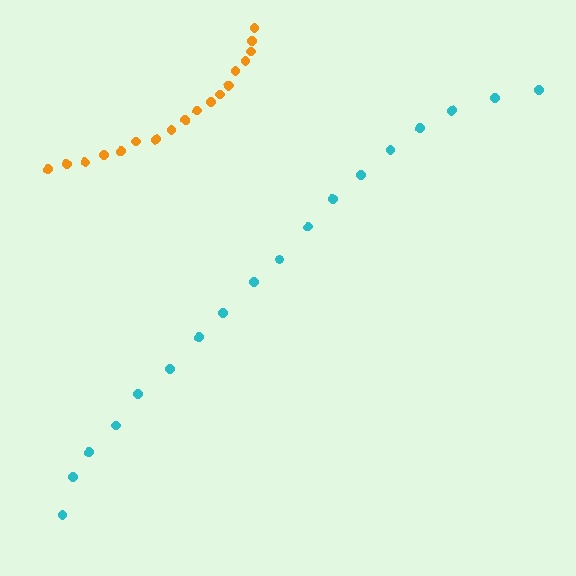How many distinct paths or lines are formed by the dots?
There are 2 distinct paths.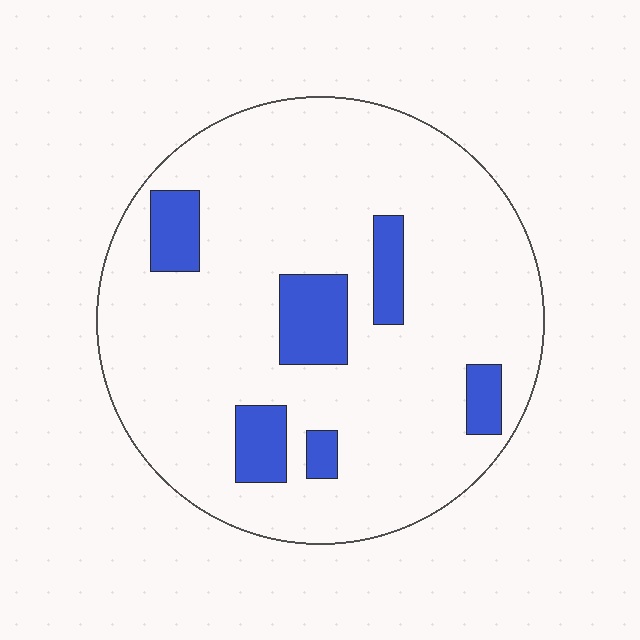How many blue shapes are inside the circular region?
6.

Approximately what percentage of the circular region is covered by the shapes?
Approximately 15%.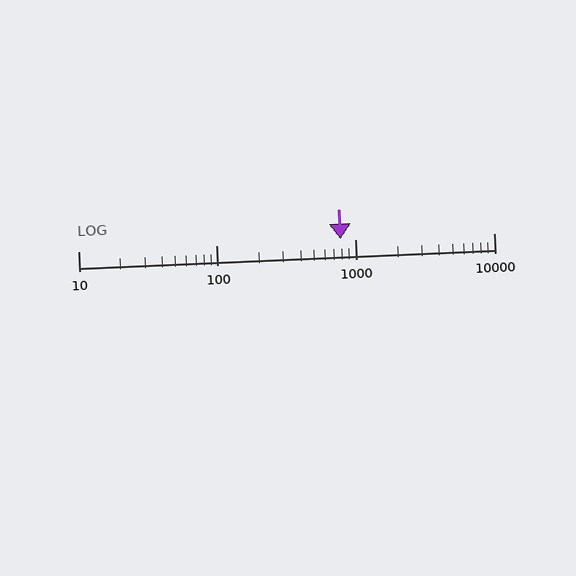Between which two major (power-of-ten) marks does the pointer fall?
The pointer is between 100 and 1000.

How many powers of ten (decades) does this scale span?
The scale spans 3 decades, from 10 to 10000.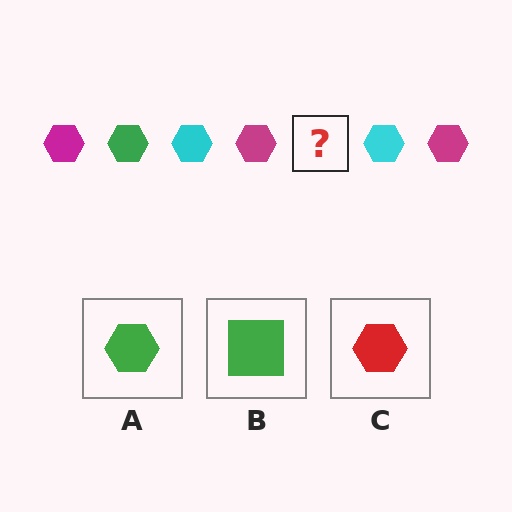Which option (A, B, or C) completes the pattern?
A.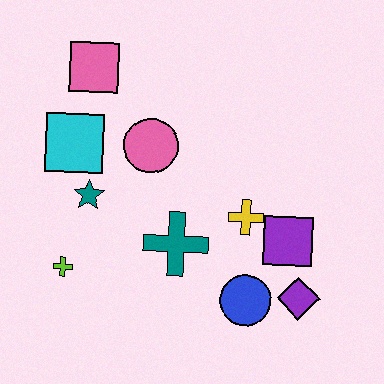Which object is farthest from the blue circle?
The pink square is farthest from the blue circle.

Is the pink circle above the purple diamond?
Yes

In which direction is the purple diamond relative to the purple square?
The purple diamond is below the purple square.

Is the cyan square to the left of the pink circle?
Yes